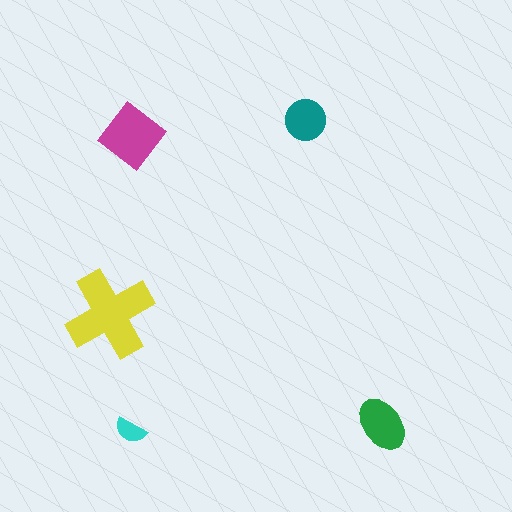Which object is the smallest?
The cyan semicircle.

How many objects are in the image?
There are 5 objects in the image.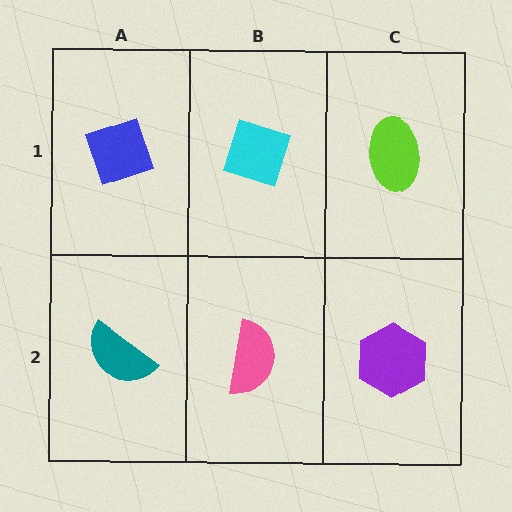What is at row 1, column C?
A lime ellipse.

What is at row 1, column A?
A blue diamond.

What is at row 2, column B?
A pink semicircle.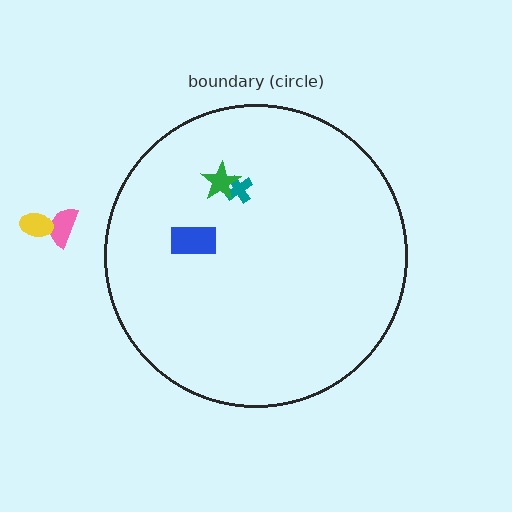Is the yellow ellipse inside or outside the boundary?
Outside.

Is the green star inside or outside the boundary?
Inside.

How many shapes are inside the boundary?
3 inside, 2 outside.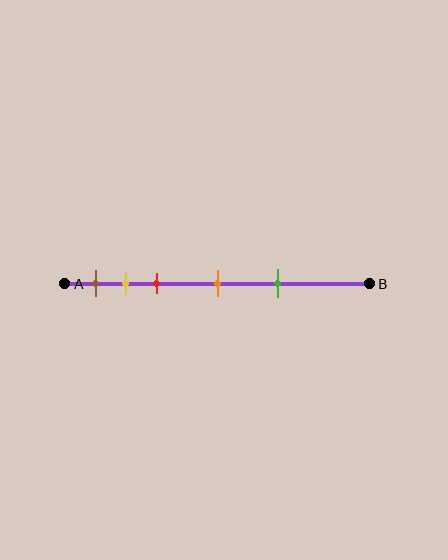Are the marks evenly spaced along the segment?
No, the marks are not evenly spaced.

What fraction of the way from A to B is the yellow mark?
The yellow mark is approximately 20% (0.2) of the way from A to B.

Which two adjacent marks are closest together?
The yellow and red marks are the closest adjacent pair.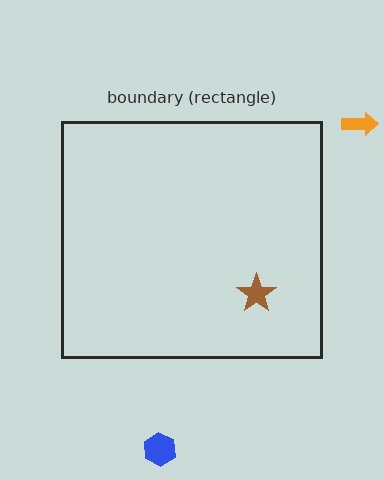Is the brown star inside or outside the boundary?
Inside.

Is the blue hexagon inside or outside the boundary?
Outside.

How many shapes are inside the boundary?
1 inside, 2 outside.